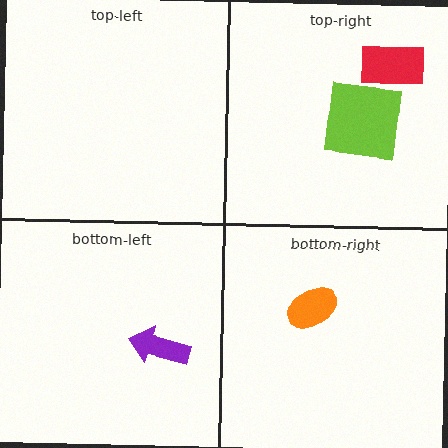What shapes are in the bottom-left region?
The purple arrow.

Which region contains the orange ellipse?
The bottom-right region.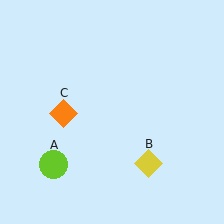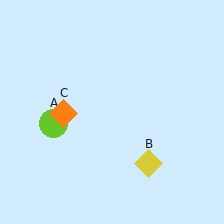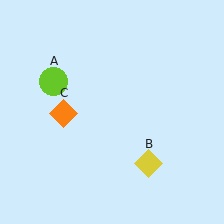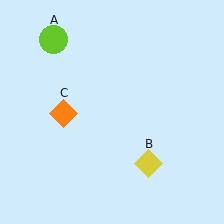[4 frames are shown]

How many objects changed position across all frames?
1 object changed position: lime circle (object A).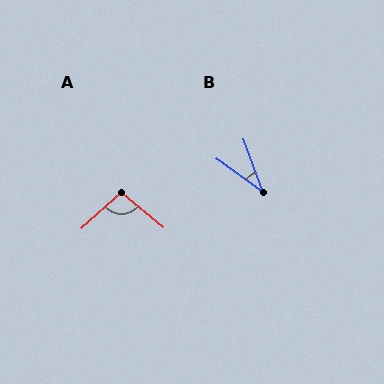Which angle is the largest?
A, at approximately 98 degrees.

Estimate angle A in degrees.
Approximately 98 degrees.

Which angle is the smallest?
B, at approximately 34 degrees.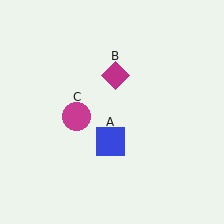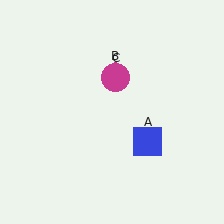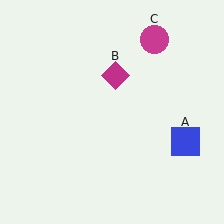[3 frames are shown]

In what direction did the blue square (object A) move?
The blue square (object A) moved right.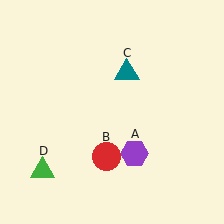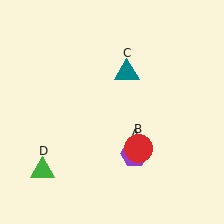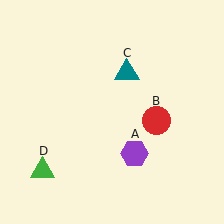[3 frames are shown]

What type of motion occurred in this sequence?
The red circle (object B) rotated counterclockwise around the center of the scene.